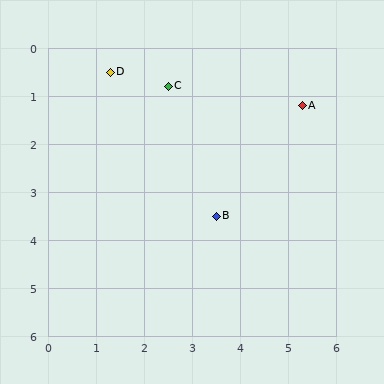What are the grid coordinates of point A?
Point A is at approximately (5.3, 1.2).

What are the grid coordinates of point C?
Point C is at approximately (2.5, 0.8).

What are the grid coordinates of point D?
Point D is at approximately (1.3, 0.5).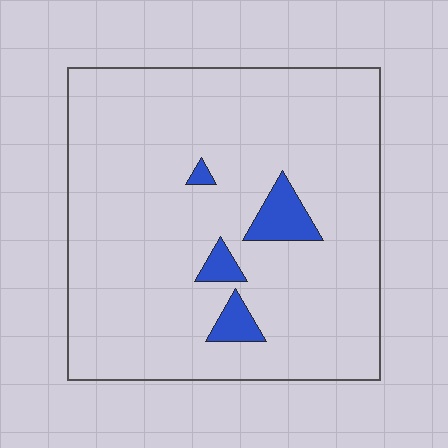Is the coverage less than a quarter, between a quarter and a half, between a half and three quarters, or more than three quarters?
Less than a quarter.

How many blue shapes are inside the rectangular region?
4.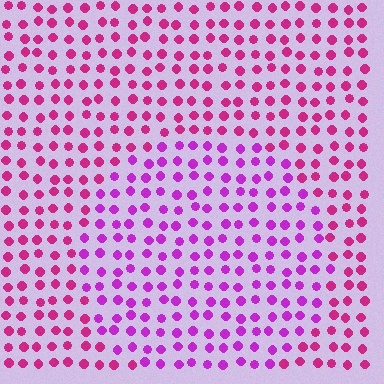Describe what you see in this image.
The image is filled with small magenta elements in a uniform arrangement. A circle-shaped region is visible where the elements are tinted to a slightly different hue, forming a subtle color boundary.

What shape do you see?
I see a circle.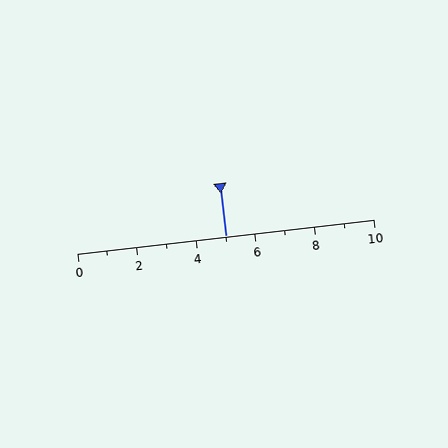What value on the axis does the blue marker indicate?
The marker indicates approximately 5.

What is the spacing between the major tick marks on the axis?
The major ticks are spaced 2 apart.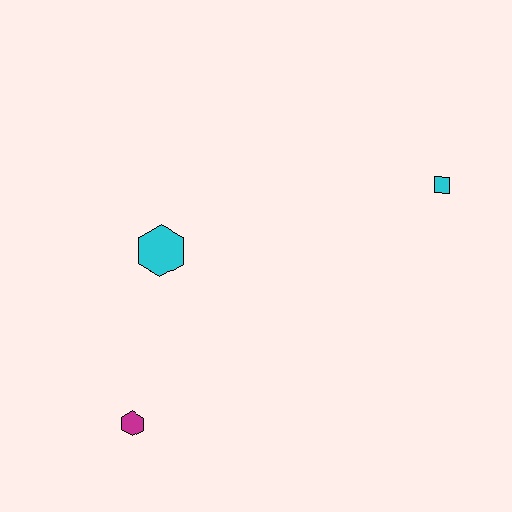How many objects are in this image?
There are 3 objects.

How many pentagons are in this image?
There are no pentagons.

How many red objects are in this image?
There are no red objects.